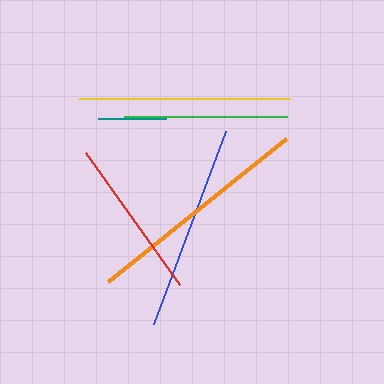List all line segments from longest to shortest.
From longest to shortest: orange, yellow, blue, green, red, teal.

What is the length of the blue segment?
The blue segment is approximately 206 pixels long.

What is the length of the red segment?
The red segment is approximately 162 pixels long.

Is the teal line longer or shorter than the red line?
The red line is longer than the teal line.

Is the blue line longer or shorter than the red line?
The blue line is longer than the red line.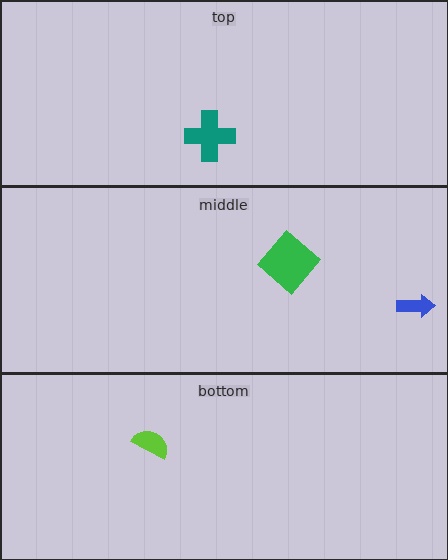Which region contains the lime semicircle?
The bottom region.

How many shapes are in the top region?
1.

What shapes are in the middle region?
The blue arrow, the green diamond.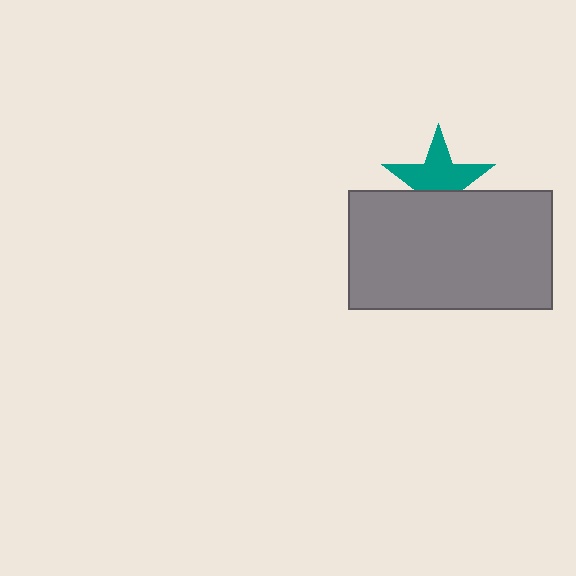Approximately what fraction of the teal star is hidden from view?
Roughly 37% of the teal star is hidden behind the gray rectangle.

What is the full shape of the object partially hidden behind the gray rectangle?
The partially hidden object is a teal star.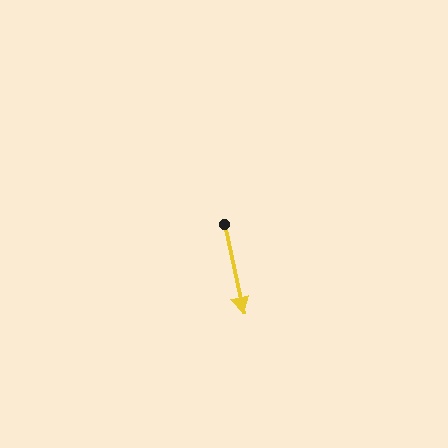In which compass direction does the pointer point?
South.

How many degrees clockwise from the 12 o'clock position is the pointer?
Approximately 168 degrees.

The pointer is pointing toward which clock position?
Roughly 6 o'clock.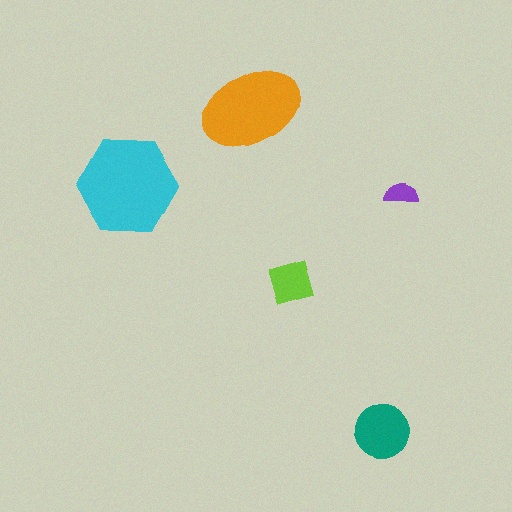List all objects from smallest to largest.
The purple semicircle, the lime square, the teal circle, the orange ellipse, the cyan hexagon.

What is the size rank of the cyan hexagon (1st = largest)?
1st.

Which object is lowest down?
The teal circle is bottommost.